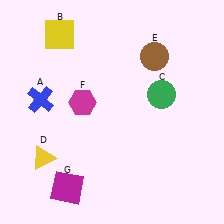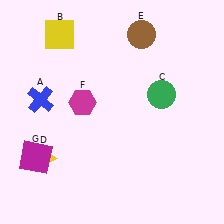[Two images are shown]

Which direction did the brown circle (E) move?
The brown circle (E) moved up.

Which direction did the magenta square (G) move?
The magenta square (G) moved left.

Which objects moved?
The objects that moved are: the brown circle (E), the magenta square (G).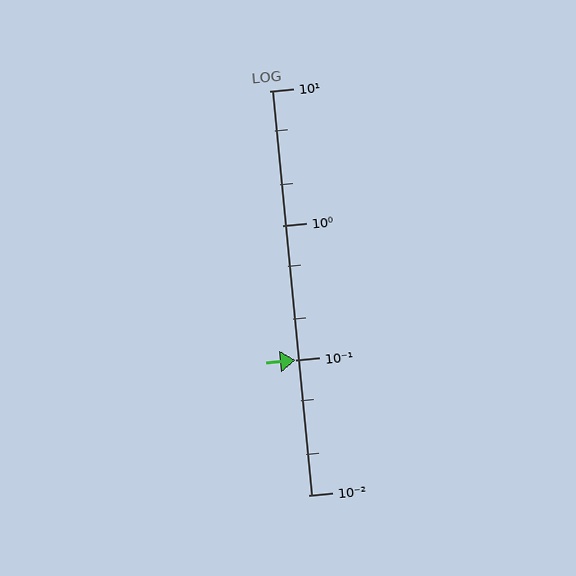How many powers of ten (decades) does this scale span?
The scale spans 3 decades, from 0.01 to 10.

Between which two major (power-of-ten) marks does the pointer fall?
The pointer is between 0.1 and 1.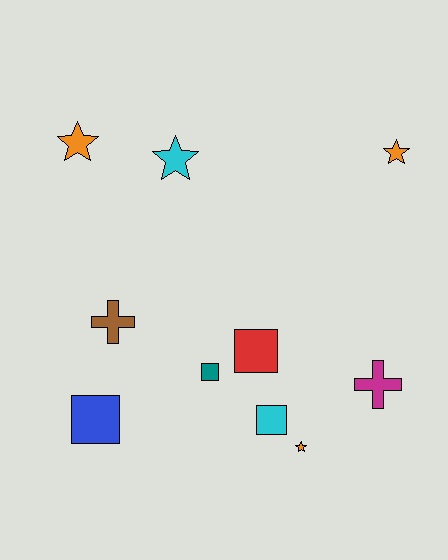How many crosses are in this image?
There are 2 crosses.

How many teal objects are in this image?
There is 1 teal object.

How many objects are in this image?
There are 10 objects.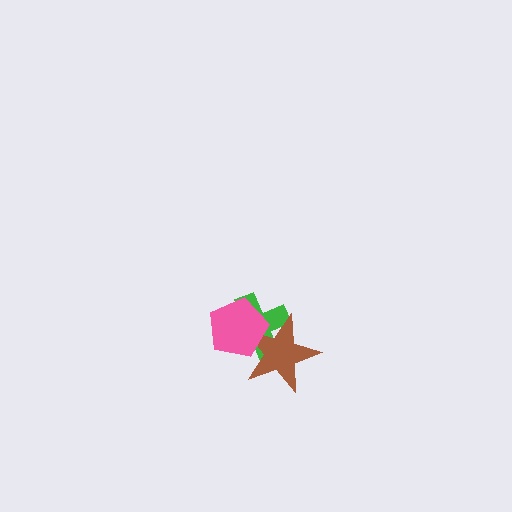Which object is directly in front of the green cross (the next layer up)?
The brown star is directly in front of the green cross.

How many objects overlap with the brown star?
2 objects overlap with the brown star.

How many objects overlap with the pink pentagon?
2 objects overlap with the pink pentagon.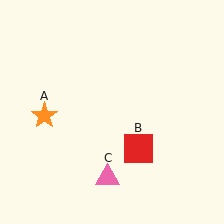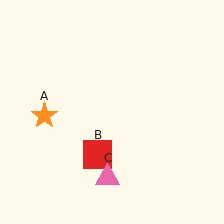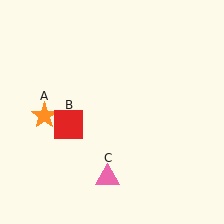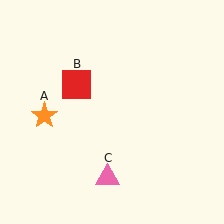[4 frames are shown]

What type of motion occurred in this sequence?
The red square (object B) rotated clockwise around the center of the scene.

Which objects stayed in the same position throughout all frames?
Orange star (object A) and pink triangle (object C) remained stationary.